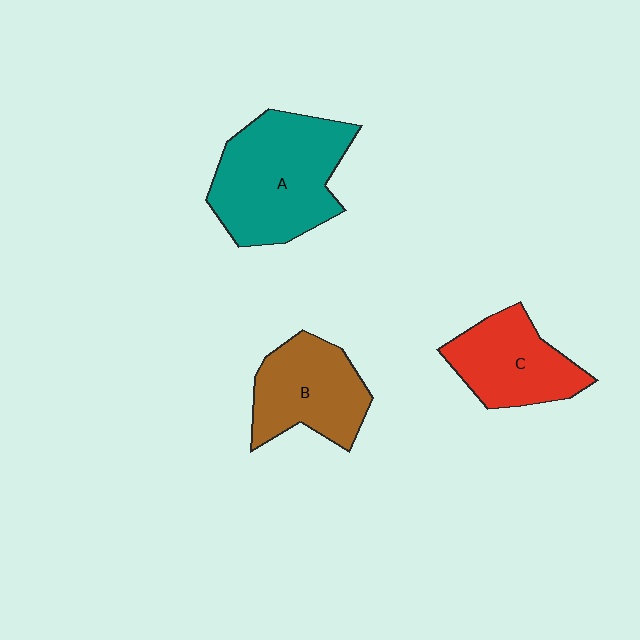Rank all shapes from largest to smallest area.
From largest to smallest: A (teal), B (brown), C (red).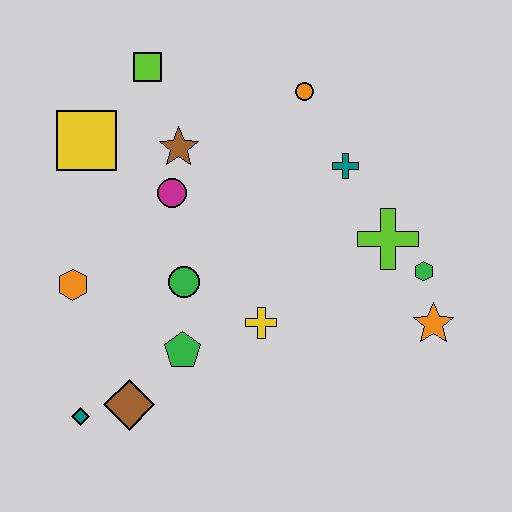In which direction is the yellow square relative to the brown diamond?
The yellow square is above the brown diamond.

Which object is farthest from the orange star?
The yellow square is farthest from the orange star.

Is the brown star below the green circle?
No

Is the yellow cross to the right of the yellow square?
Yes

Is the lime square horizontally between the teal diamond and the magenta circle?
Yes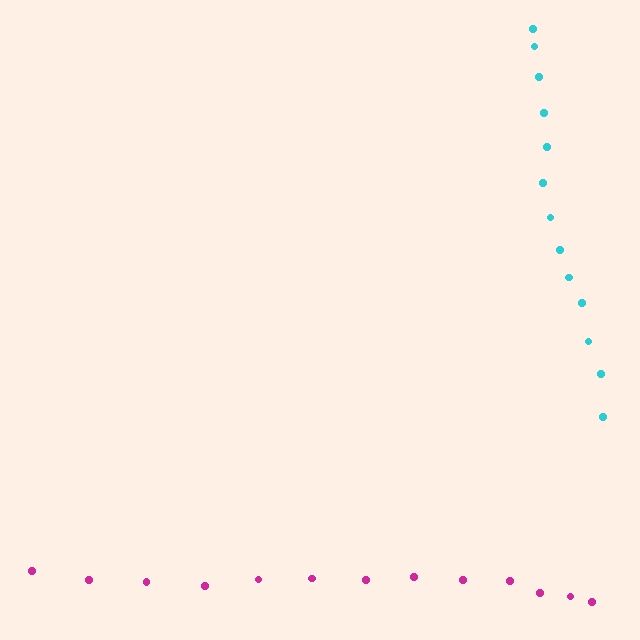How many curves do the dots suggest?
There are 2 distinct paths.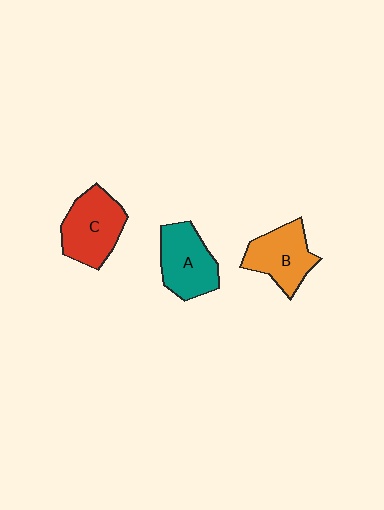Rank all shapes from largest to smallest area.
From largest to smallest: C (red), A (teal), B (orange).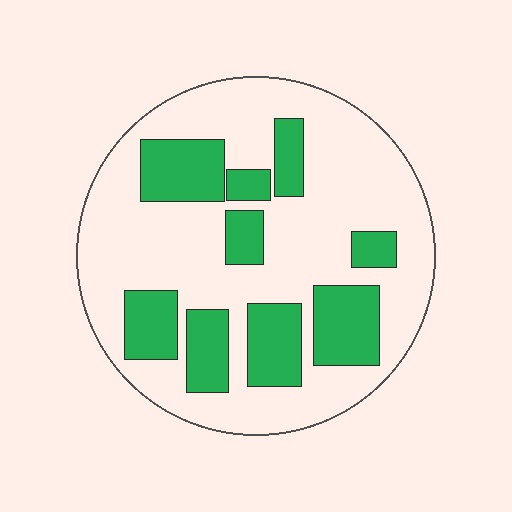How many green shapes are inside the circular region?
9.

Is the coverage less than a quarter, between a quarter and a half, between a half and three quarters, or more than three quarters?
Between a quarter and a half.